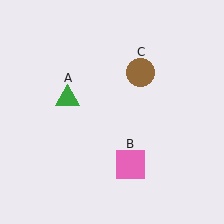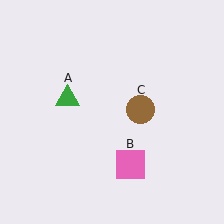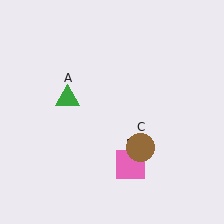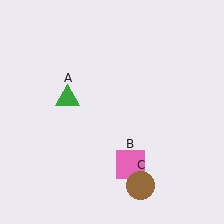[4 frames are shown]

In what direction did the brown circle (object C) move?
The brown circle (object C) moved down.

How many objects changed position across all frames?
1 object changed position: brown circle (object C).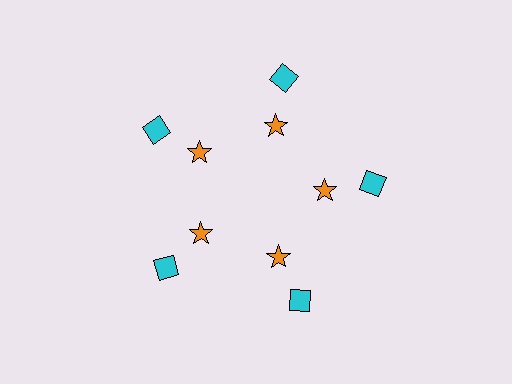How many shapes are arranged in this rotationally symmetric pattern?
There are 10 shapes, arranged in 5 groups of 2.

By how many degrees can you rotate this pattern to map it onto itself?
The pattern maps onto itself every 72 degrees of rotation.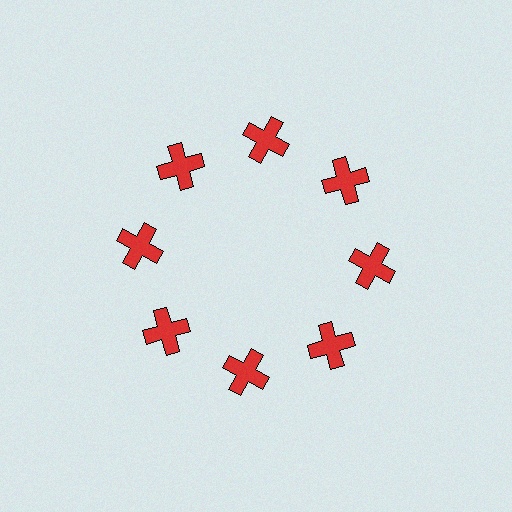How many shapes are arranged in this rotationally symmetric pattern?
There are 8 shapes, arranged in 8 groups of 1.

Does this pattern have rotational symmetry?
Yes, this pattern has 8-fold rotational symmetry. It looks the same after rotating 45 degrees around the center.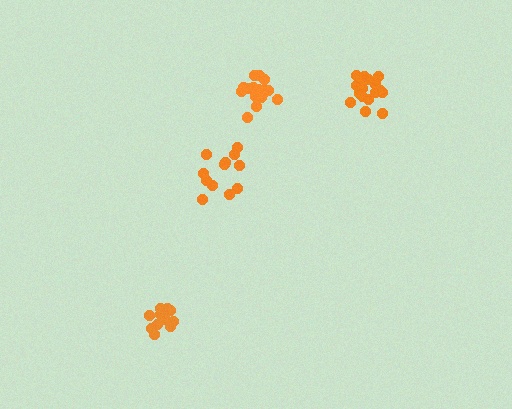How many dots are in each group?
Group 1: 17 dots, Group 2: 12 dots, Group 3: 18 dots, Group 4: 12 dots (59 total).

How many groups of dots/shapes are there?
There are 4 groups.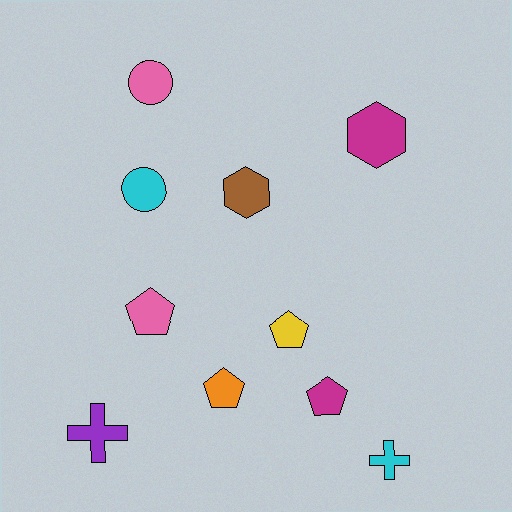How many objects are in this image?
There are 10 objects.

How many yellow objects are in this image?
There is 1 yellow object.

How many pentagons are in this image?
There are 4 pentagons.